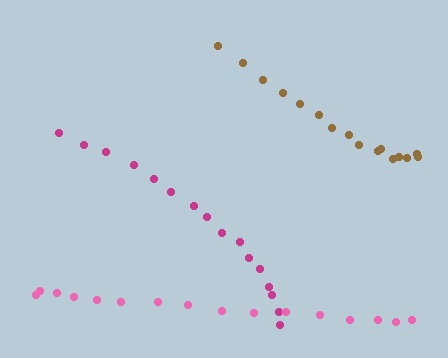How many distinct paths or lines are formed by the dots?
There are 3 distinct paths.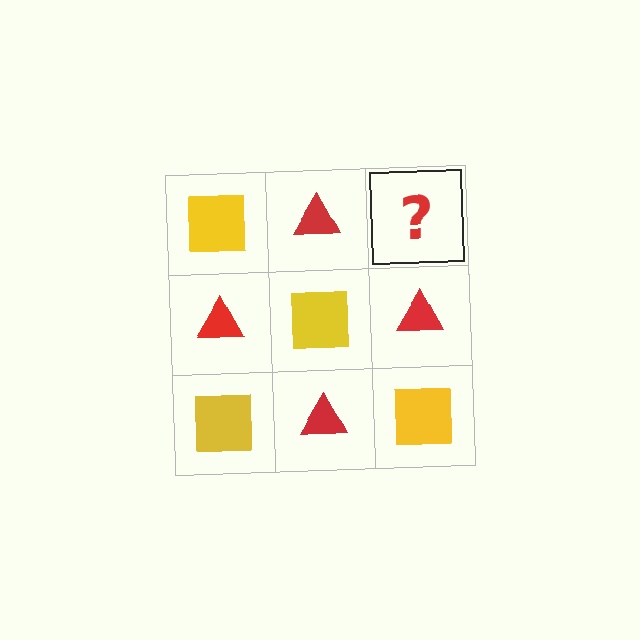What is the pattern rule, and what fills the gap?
The rule is that it alternates yellow square and red triangle in a checkerboard pattern. The gap should be filled with a yellow square.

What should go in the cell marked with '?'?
The missing cell should contain a yellow square.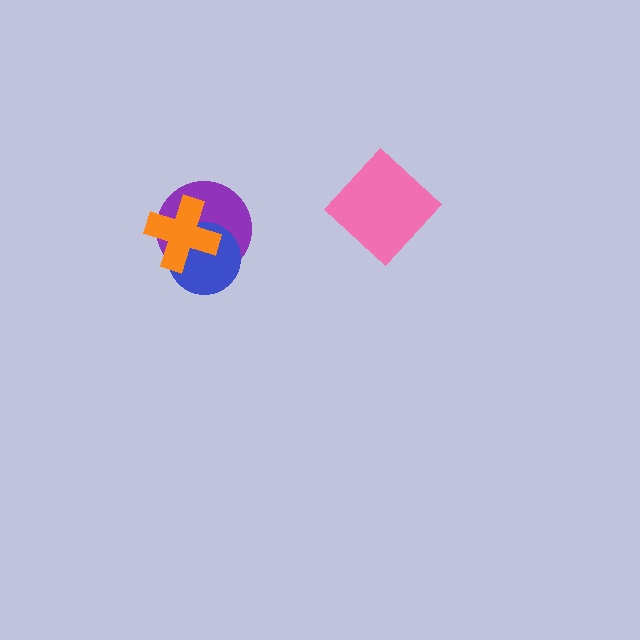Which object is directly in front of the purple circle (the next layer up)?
The blue circle is directly in front of the purple circle.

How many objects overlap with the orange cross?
2 objects overlap with the orange cross.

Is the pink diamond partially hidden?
No, no other shape covers it.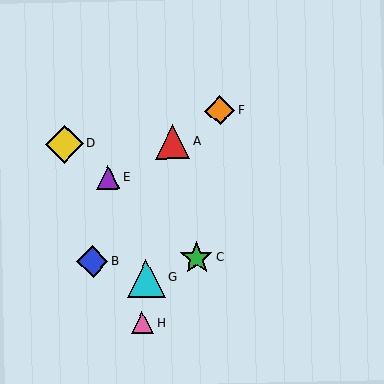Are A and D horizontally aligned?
Yes, both are at y≈142.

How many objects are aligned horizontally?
2 objects (A, D) are aligned horizontally.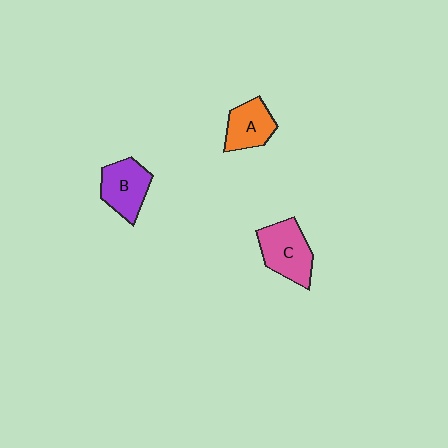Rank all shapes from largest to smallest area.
From largest to smallest: C (pink), B (purple), A (orange).